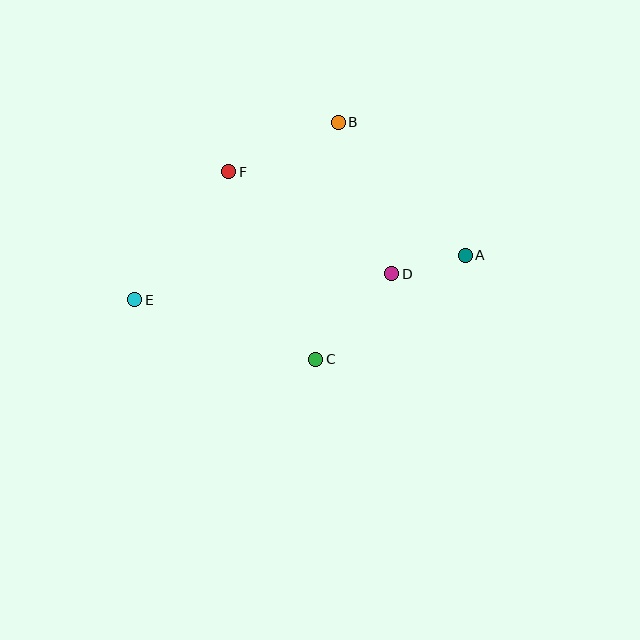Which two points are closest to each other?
Points A and D are closest to each other.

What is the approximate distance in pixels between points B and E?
The distance between B and E is approximately 270 pixels.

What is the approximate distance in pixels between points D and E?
The distance between D and E is approximately 258 pixels.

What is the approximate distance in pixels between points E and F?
The distance between E and F is approximately 159 pixels.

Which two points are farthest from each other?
Points A and E are farthest from each other.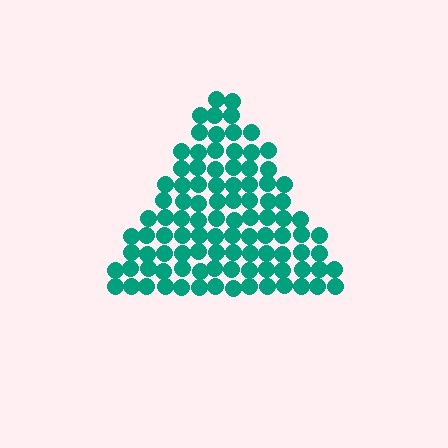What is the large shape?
The large shape is a triangle.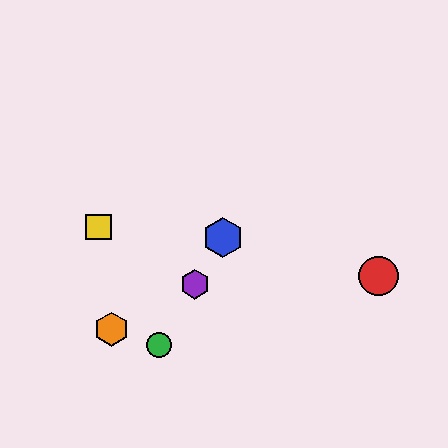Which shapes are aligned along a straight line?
The blue hexagon, the green circle, the purple hexagon are aligned along a straight line.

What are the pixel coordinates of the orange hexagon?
The orange hexagon is at (112, 329).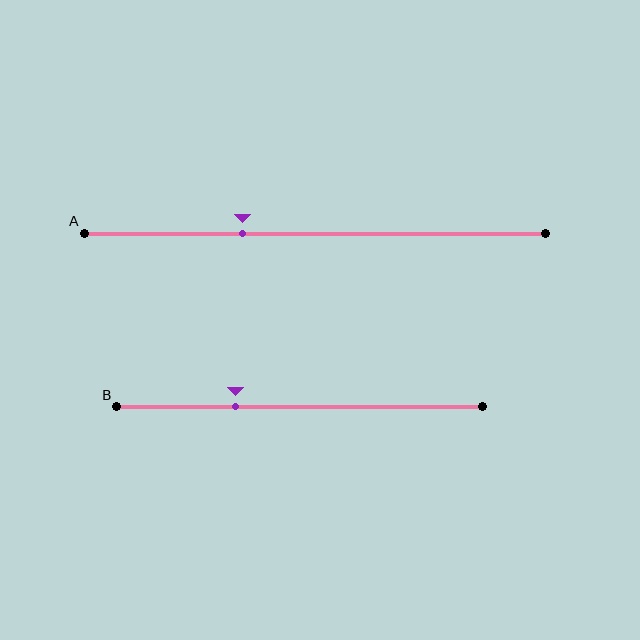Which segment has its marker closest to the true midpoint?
Segment A has its marker closest to the true midpoint.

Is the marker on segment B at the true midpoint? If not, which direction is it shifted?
No, the marker on segment B is shifted to the left by about 17% of the segment length.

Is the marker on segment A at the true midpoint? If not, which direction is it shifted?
No, the marker on segment A is shifted to the left by about 16% of the segment length.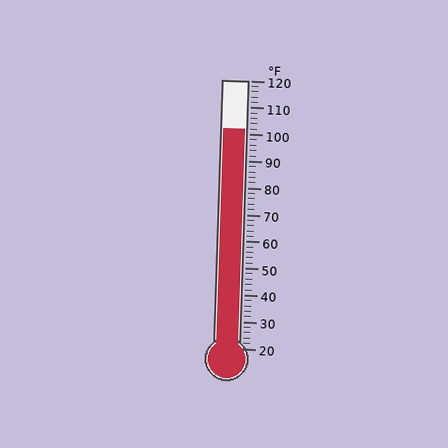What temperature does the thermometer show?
The thermometer shows approximately 102°F.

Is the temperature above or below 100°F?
The temperature is above 100°F.